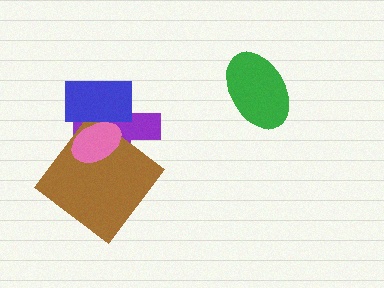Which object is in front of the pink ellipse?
The blue rectangle is in front of the pink ellipse.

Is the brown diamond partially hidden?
Yes, it is partially covered by another shape.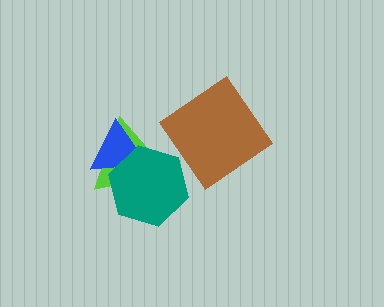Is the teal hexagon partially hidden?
No, no other shape covers it.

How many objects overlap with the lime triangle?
2 objects overlap with the lime triangle.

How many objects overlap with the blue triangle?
2 objects overlap with the blue triangle.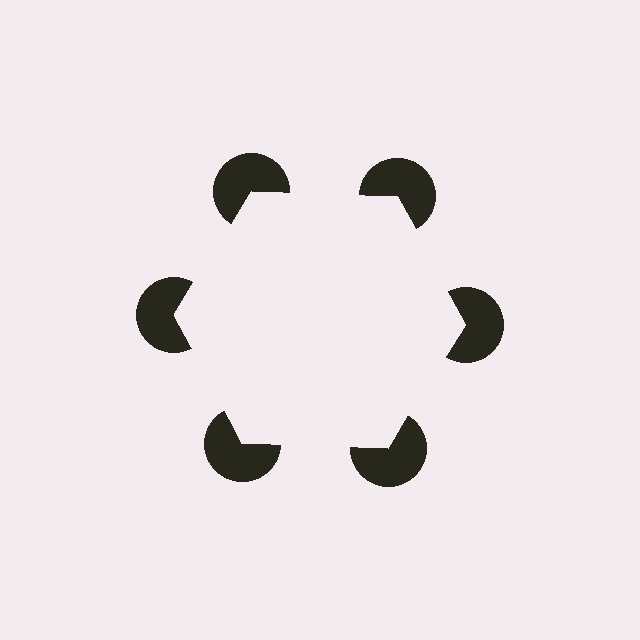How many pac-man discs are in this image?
There are 6 — one at each vertex of the illusory hexagon.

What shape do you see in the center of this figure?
An illusory hexagon — its edges are inferred from the aligned wedge cuts in the pac-man discs, not physically drawn.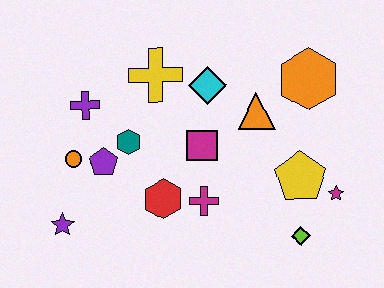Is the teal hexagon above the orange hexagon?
No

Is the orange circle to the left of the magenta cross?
Yes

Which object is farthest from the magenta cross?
The orange hexagon is farthest from the magenta cross.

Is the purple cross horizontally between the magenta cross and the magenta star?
No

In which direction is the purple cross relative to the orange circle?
The purple cross is above the orange circle.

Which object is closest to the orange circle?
The purple pentagon is closest to the orange circle.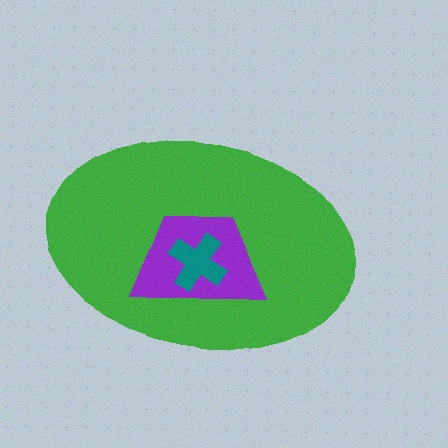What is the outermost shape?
The green ellipse.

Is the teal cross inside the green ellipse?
Yes.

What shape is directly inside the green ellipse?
The purple trapezoid.